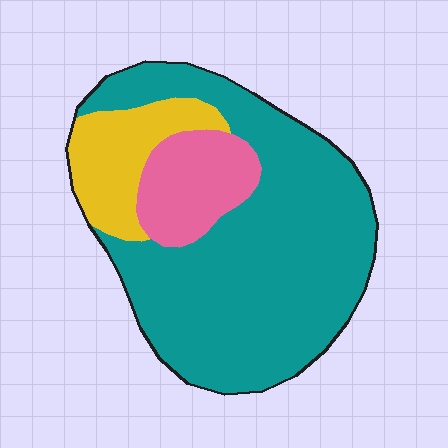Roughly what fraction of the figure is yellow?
Yellow covers around 15% of the figure.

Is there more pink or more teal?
Teal.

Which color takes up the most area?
Teal, at roughly 70%.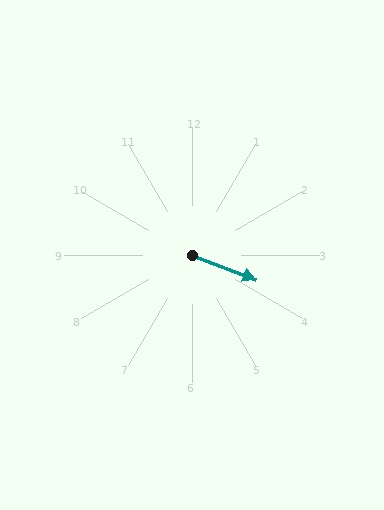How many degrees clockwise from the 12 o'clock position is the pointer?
Approximately 111 degrees.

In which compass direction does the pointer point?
East.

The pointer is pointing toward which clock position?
Roughly 4 o'clock.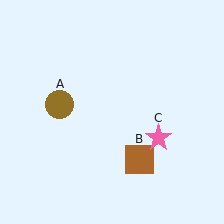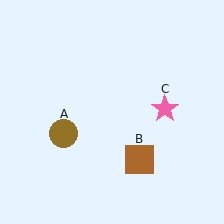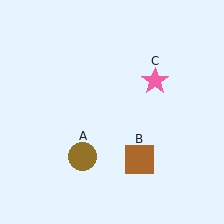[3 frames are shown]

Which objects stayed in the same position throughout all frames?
Brown square (object B) remained stationary.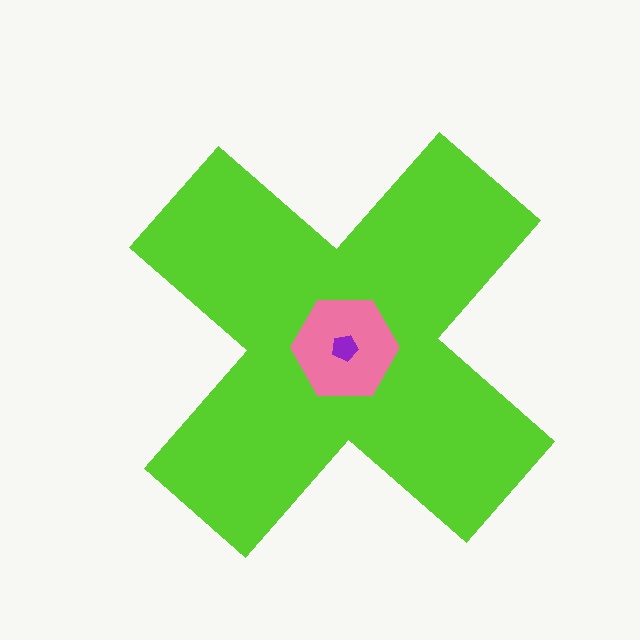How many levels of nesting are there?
3.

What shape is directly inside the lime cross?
The pink hexagon.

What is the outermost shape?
The lime cross.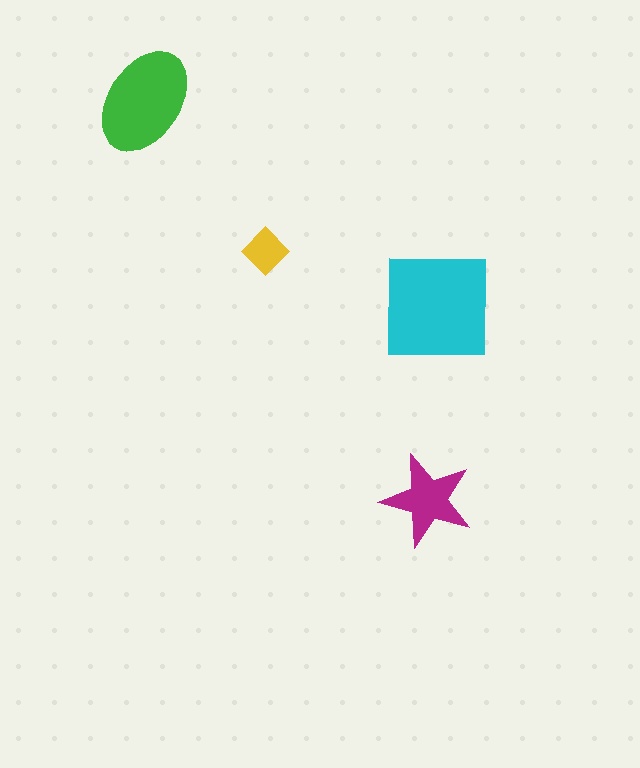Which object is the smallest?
The yellow diamond.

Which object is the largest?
The cyan square.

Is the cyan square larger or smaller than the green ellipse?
Larger.